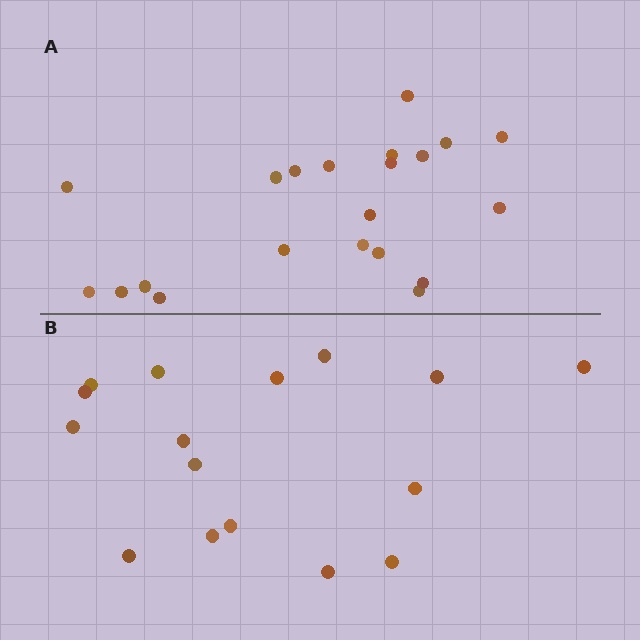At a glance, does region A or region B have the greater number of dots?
Region A (the top region) has more dots.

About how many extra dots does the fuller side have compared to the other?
Region A has about 5 more dots than region B.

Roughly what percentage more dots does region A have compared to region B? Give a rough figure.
About 30% more.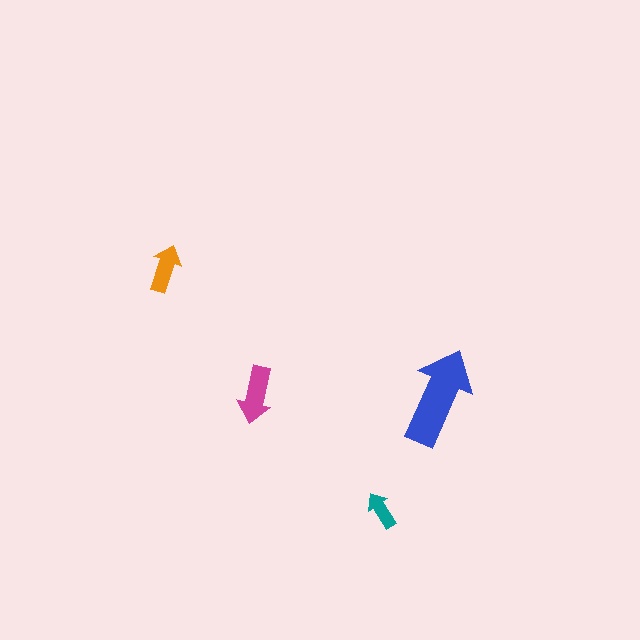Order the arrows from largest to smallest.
the blue one, the magenta one, the orange one, the teal one.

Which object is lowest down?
The teal arrow is bottommost.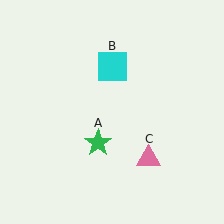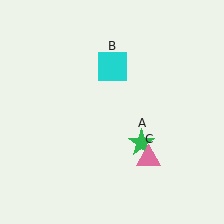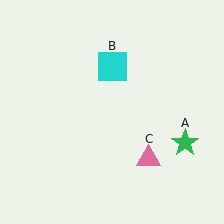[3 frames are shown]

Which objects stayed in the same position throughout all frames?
Cyan square (object B) and pink triangle (object C) remained stationary.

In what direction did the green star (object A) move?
The green star (object A) moved right.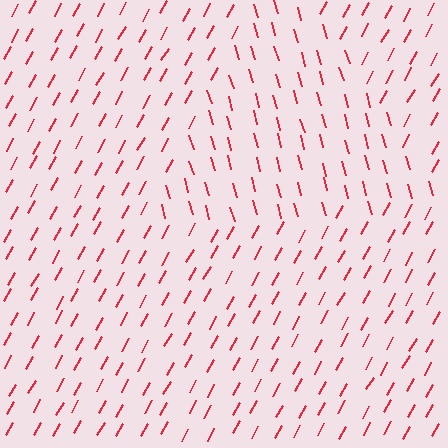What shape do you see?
I see a triangle.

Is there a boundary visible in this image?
Yes, there is a texture boundary formed by a change in line orientation.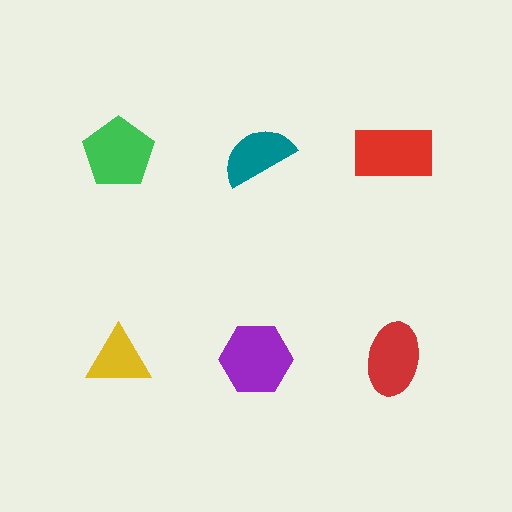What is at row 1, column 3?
A red rectangle.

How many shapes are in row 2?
3 shapes.